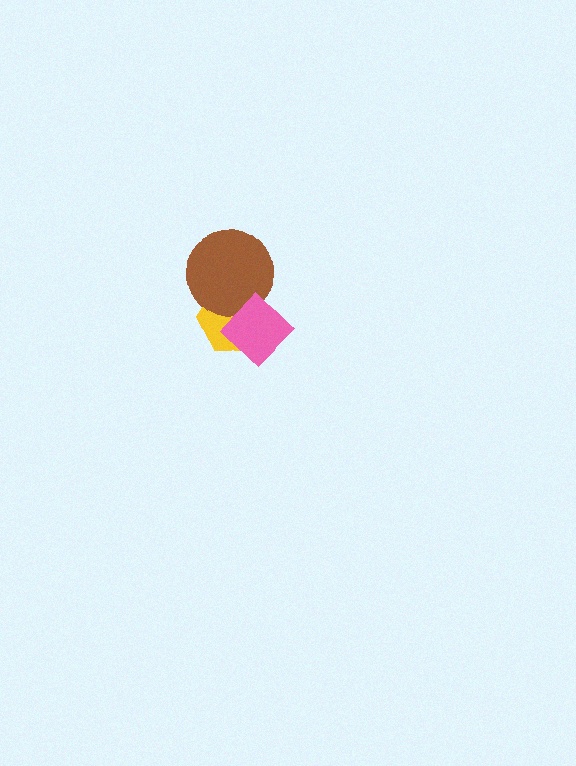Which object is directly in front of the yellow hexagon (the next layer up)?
The brown circle is directly in front of the yellow hexagon.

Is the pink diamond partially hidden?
No, no other shape covers it.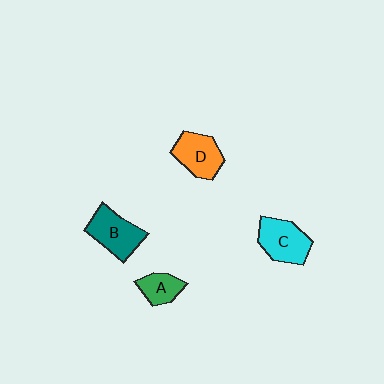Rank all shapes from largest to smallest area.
From largest to smallest: B (teal), C (cyan), D (orange), A (green).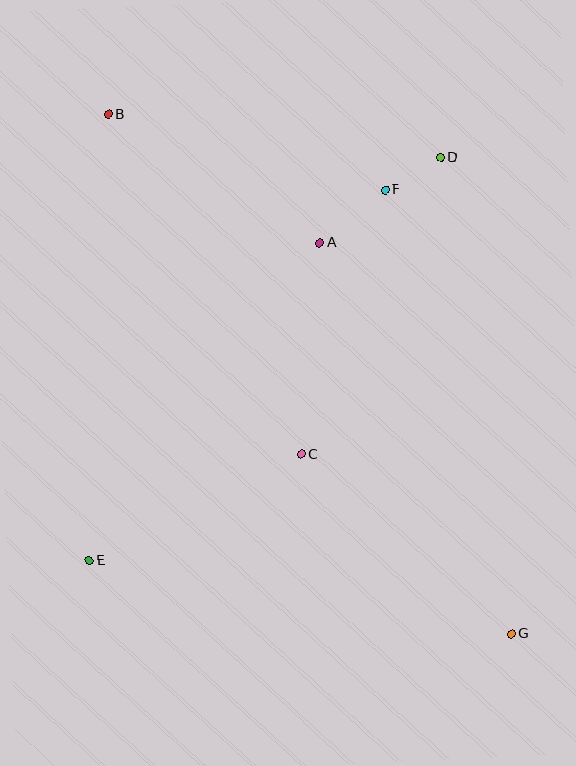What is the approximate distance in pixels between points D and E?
The distance between D and E is approximately 535 pixels.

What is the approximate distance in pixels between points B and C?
The distance between B and C is approximately 391 pixels.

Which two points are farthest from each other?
Points B and G are farthest from each other.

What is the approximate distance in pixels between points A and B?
The distance between A and B is approximately 247 pixels.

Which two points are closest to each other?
Points D and F are closest to each other.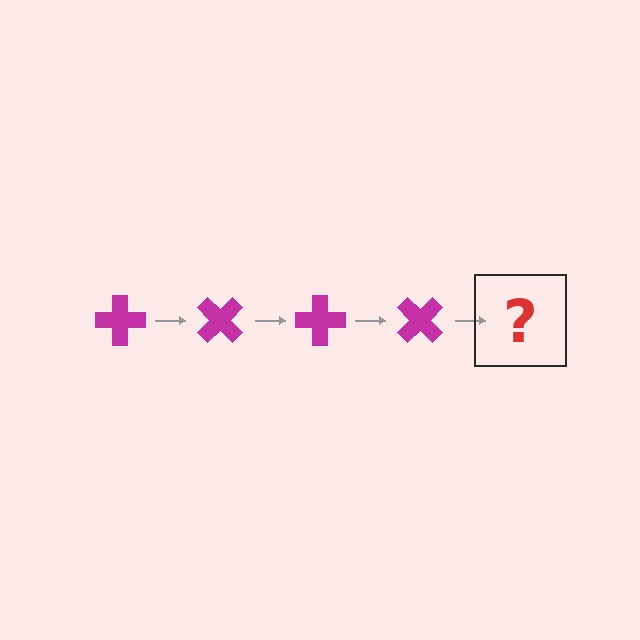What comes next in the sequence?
The next element should be a magenta cross rotated 180 degrees.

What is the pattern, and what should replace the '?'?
The pattern is that the cross rotates 45 degrees each step. The '?' should be a magenta cross rotated 180 degrees.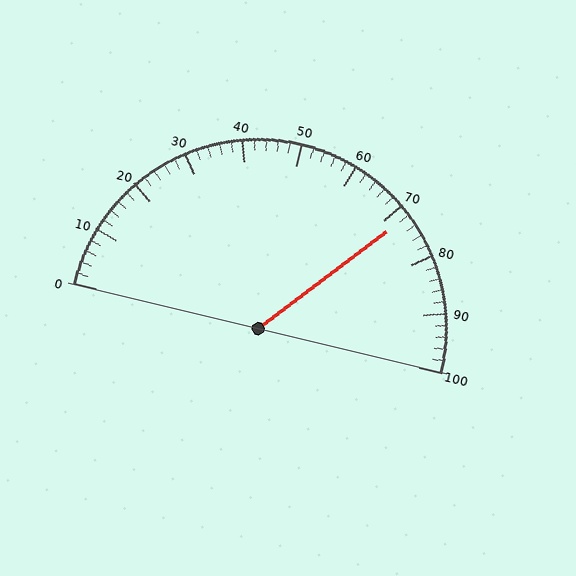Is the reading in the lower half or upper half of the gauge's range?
The reading is in the upper half of the range (0 to 100).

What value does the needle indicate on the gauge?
The needle indicates approximately 72.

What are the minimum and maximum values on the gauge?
The gauge ranges from 0 to 100.